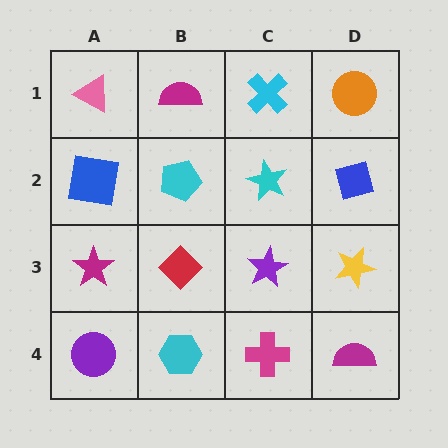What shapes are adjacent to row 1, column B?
A cyan pentagon (row 2, column B), a pink triangle (row 1, column A), a cyan cross (row 1, column C).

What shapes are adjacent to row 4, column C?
A purple star (row 3, column C), a cyan hexagon (row 4, column B), a magenta semicircle (row 4, column D).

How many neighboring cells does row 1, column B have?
3.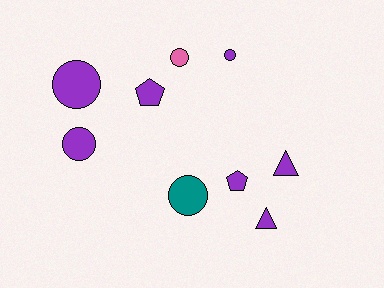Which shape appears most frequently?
Circle, with 5 objects.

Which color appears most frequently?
Purple, with 7 objects.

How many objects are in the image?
There are 9 objects.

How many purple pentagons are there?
There are 2 purple pentagons.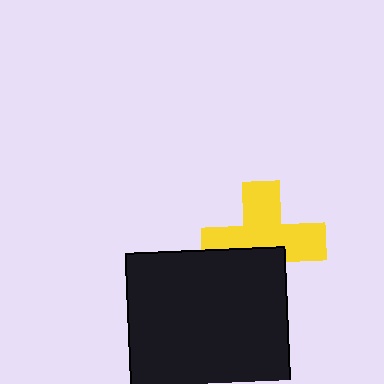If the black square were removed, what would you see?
You would see the complete yellow cross.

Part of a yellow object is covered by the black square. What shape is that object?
It is a cross.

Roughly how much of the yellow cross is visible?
About half of it is visible (roughly 63%).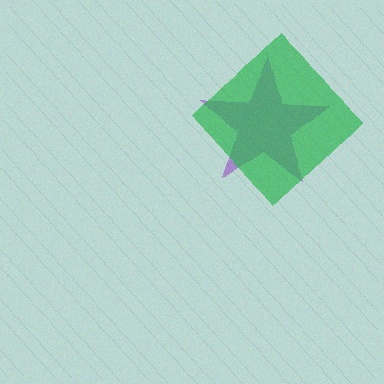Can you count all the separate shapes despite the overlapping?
Yes, there are 2 separate shapes.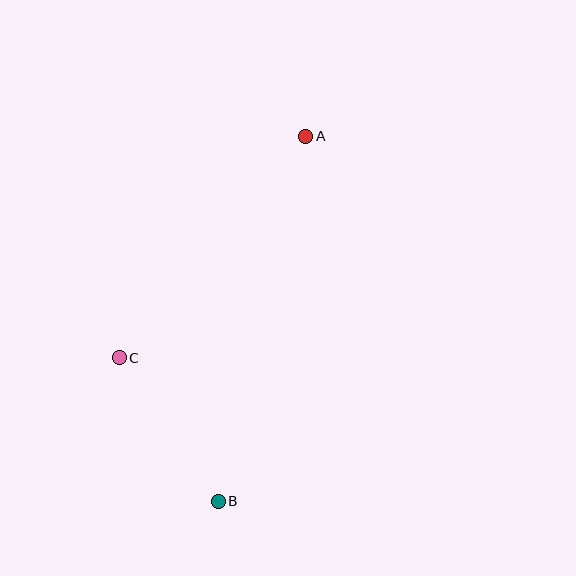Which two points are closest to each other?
Points B and C are closest to each other.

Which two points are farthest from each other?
Points A and B are farthest from each other.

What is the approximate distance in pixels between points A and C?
The distance between A and C is approximately 289 pixels.